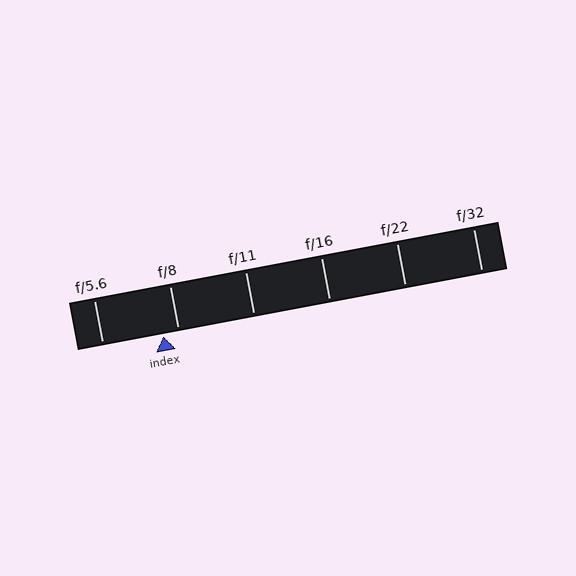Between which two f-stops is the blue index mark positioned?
The index mark is between f/5.6 and f/8.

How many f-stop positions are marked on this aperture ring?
There are 6 f-stop positions marked.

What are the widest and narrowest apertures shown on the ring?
The widest aperture shown is f/5.6 and the narrowest is f/32.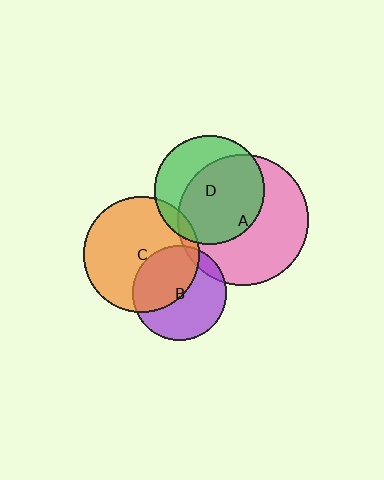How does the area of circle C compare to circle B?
Approximately 1.5 times.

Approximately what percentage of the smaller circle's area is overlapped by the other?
Approximately 5%.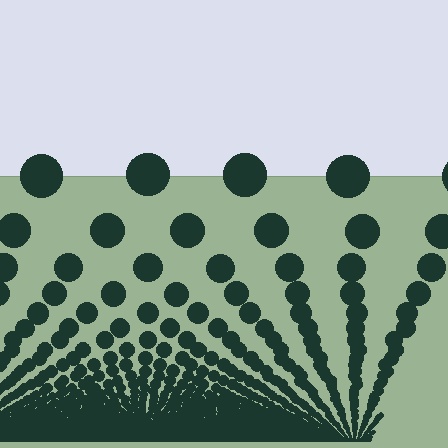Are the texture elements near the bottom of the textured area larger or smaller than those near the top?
Smaller. The gradient is inverted — elements near the bottom are smaller and denser.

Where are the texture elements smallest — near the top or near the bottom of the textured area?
Near the bottom.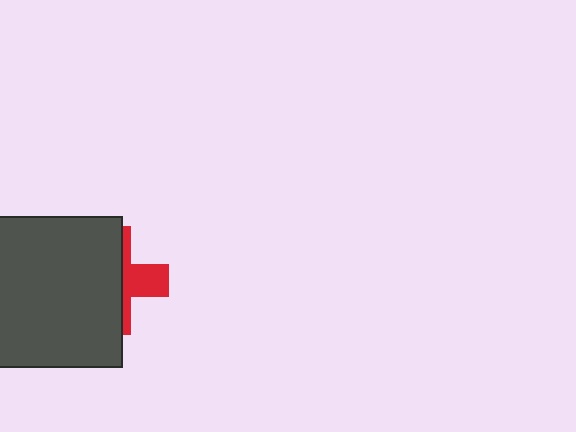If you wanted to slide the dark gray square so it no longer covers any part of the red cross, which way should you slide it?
Slide it left — that is the most direct way to separate the two shapes.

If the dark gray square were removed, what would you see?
You would see the complete red cross.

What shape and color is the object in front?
The object in front is a dark gray square.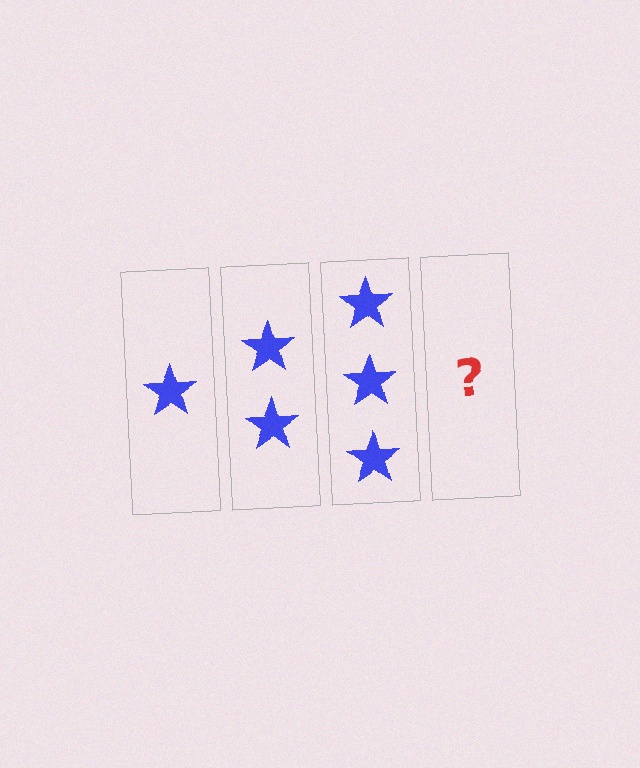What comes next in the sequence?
The next element should be 4 stars.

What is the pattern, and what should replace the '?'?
The pattern is that each step adds one more star. The '?' should be 4 stars.